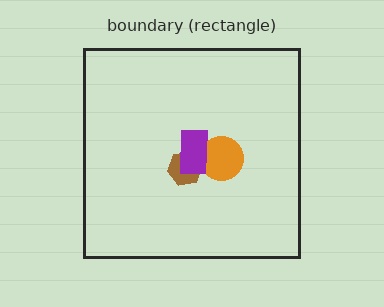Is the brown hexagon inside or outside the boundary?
Inside.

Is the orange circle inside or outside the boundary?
Inside.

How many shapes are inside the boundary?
3 inside, 0 outside.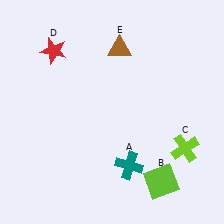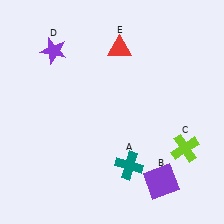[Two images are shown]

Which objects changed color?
B changed from lime to purple. D changed from red to purple. E changed from brown to red.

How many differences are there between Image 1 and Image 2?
There are 3 differences between the two images.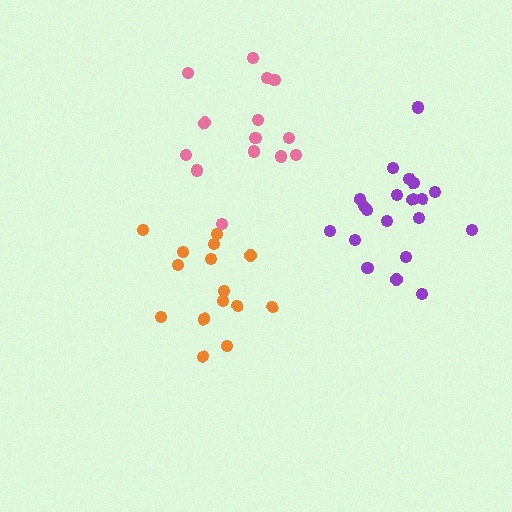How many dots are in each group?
Group 1: 15 dots, Group 2: 20 dots, Group 3: 14 dots (49 total).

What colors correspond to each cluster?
The clusters are colored: orange, purple, pink.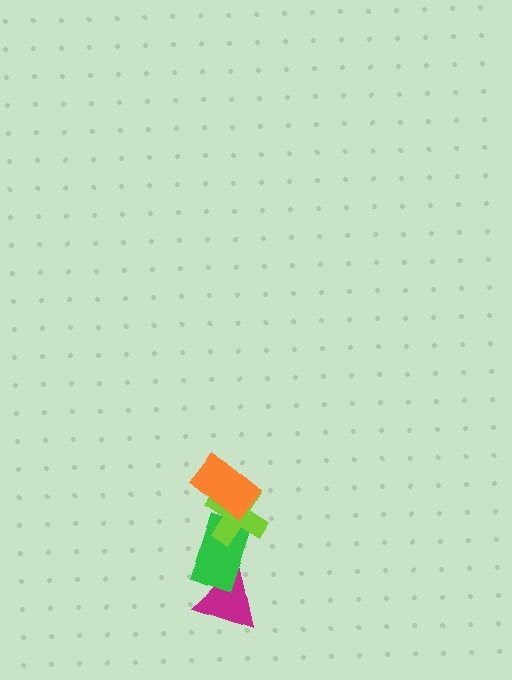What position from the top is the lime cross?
The lime cross is 2nd from the top.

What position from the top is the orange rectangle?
The orange rectangle is 1st from the top.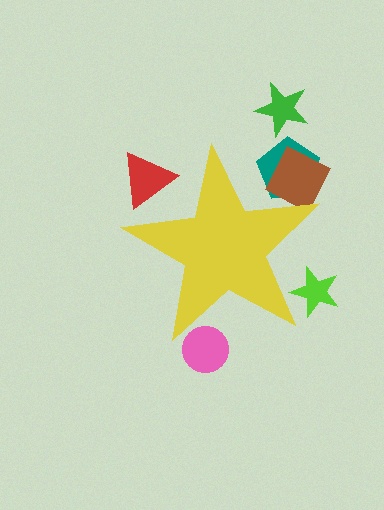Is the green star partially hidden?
No, the green star is fully visible.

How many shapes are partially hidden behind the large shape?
5 shapes are partially hidden.